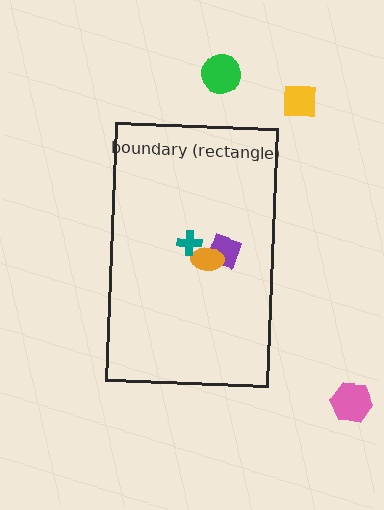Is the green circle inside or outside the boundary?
Outside.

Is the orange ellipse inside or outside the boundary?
Inside.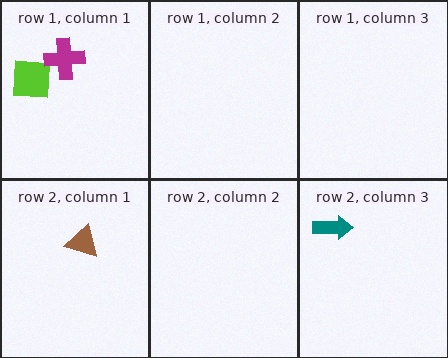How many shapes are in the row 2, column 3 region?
1.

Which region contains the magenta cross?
The row 1, column 1 region.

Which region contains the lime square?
The row 1, column 1 region.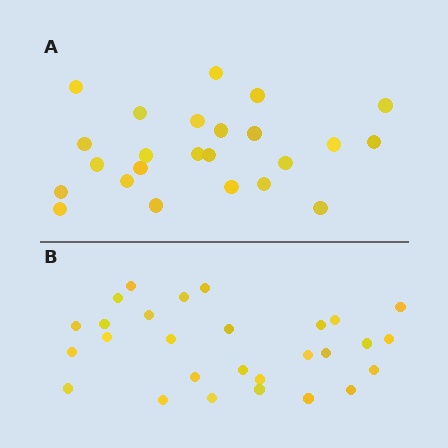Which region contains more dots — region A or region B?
Region B (the bottom region) has more dots.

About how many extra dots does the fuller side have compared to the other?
Region B has about 4 more dots than region A.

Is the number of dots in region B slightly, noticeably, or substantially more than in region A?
Region B has only slightly more — the two regions are fairly close. The ratio is roughly 1.2 to 1.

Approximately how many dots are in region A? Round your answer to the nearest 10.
About 20 dots. (The exact count is 24, which rounds to 20.)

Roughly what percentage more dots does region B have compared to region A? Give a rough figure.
About 15% more.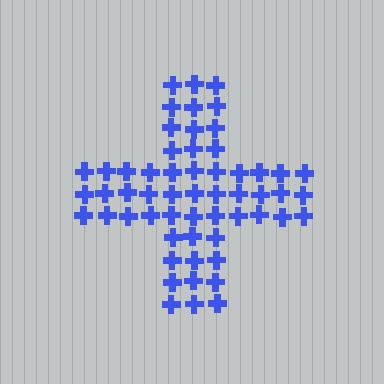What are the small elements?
The small elements are crosses.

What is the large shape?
The large shape is a cross.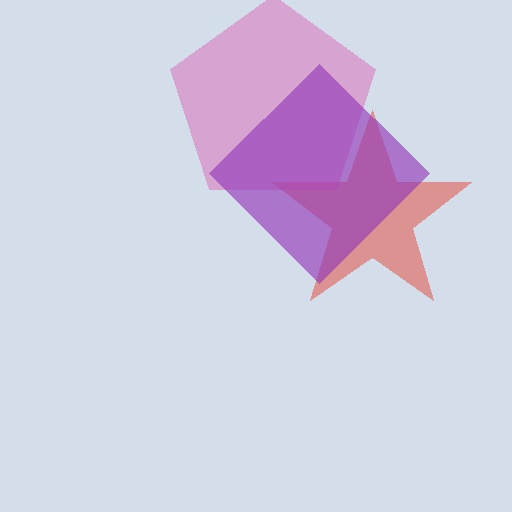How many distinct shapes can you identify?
There are 3 distinct shapes: a red star, a pink pentagon, a purple diamond.